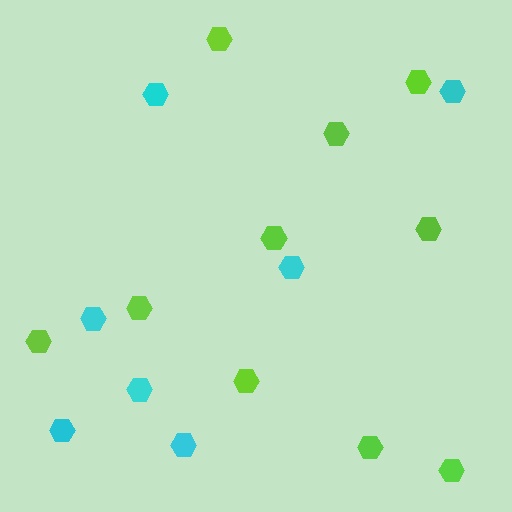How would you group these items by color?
There are 2 groups: one group of cyan hexagons (7) and one group of lime hexagons (10).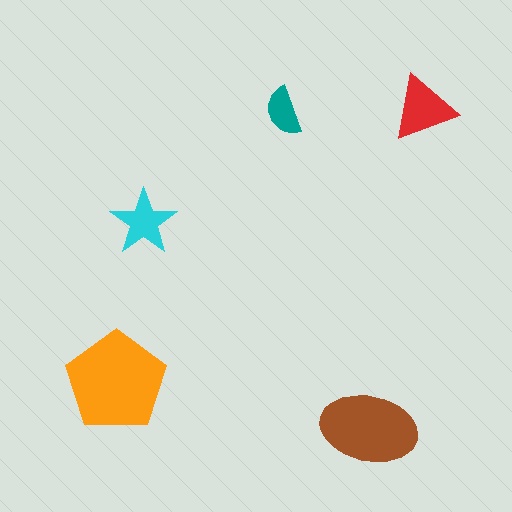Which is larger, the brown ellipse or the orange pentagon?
The orange pentagon.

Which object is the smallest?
The teal semicircle.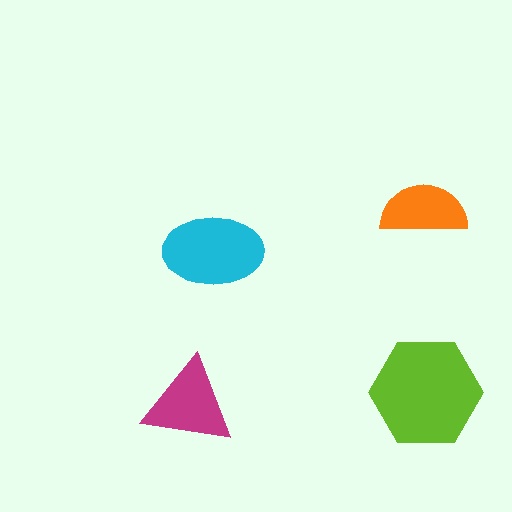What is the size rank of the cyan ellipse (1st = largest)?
2nd.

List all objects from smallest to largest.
The orange semicircle, the magenta triangle, the cyan ellipse, the lime hexagon.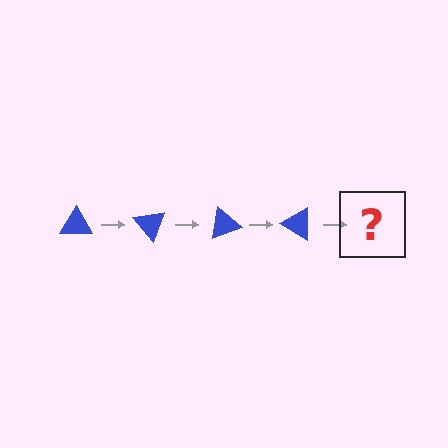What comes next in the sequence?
The next element should be a blue triangle rotated 200 degrees.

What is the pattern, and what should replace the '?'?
The pattern is that the triangle rotates 50 degrees each step. The '?' should be a blue triangle rotated 200 degrees.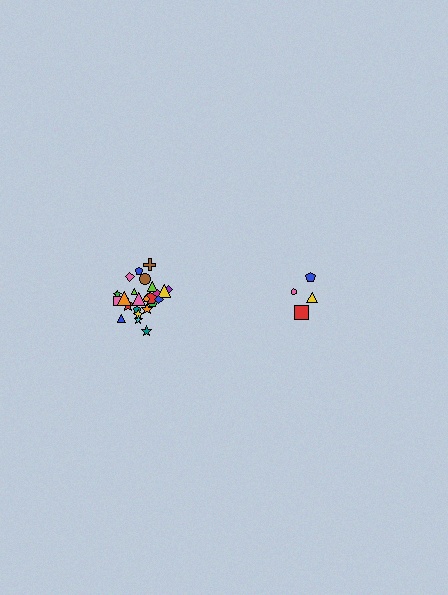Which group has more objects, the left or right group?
The left group.